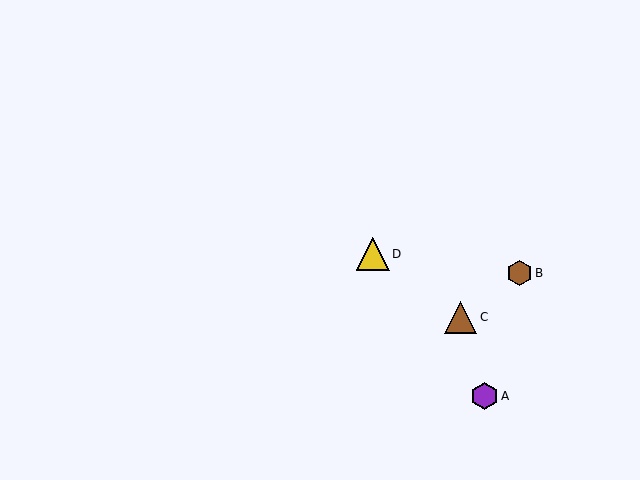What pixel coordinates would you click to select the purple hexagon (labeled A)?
Click at (485, 396) to select the purple hexagon A.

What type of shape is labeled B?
Shape B is a brown hexagon.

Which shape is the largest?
The yellow triangle (labeled D) is the largest.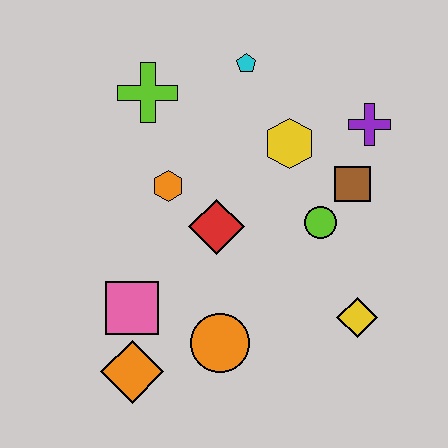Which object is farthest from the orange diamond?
The purple cross is farthest from the orange diamond.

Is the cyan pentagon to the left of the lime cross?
No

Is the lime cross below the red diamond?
No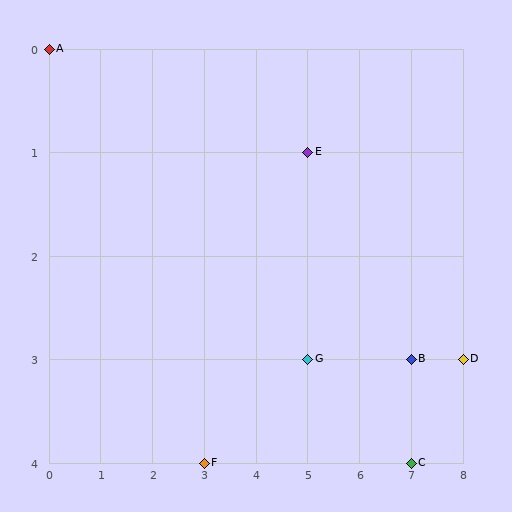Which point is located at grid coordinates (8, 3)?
Point D is at (8, 3).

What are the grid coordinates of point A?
Point A is at grid coordinates (0, 0).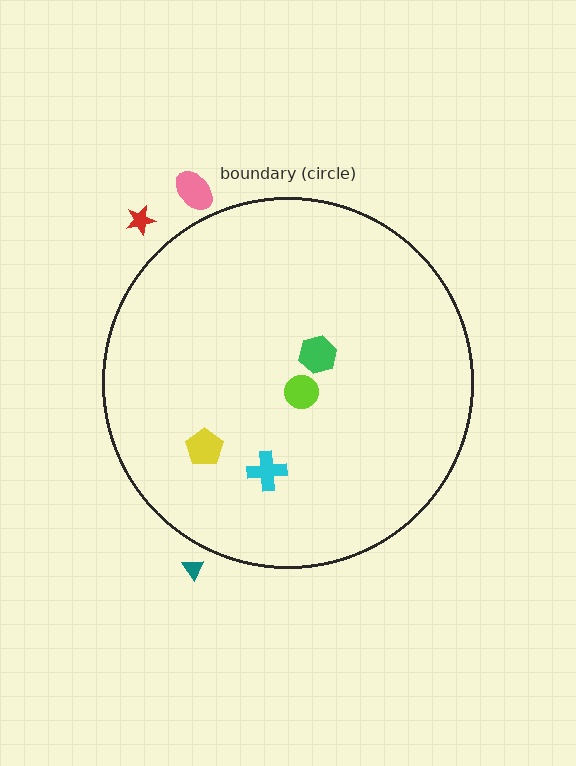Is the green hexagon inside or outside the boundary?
Inside.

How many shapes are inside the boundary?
4 inside, 3 outside.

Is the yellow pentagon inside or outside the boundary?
Inside.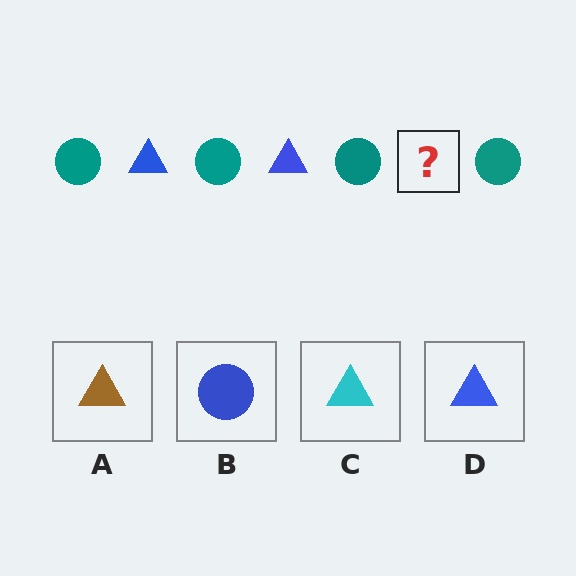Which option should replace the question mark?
Option D.